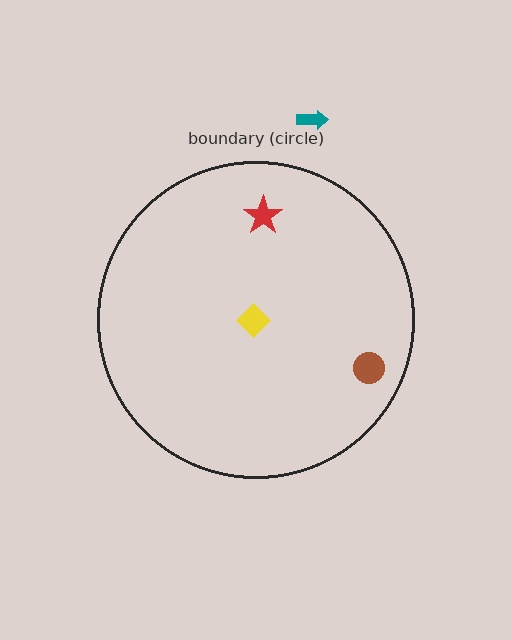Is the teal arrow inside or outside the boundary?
Outside.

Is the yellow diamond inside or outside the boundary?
Inside.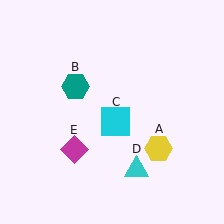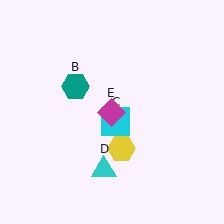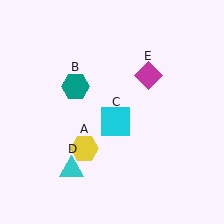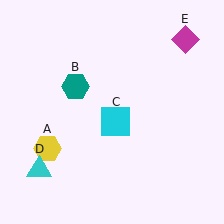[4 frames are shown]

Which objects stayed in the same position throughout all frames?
Teal hexagon (object B) and cyan square (object C) remained stationary.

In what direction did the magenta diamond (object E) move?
The magenta diamond (object E) moved up and to the right.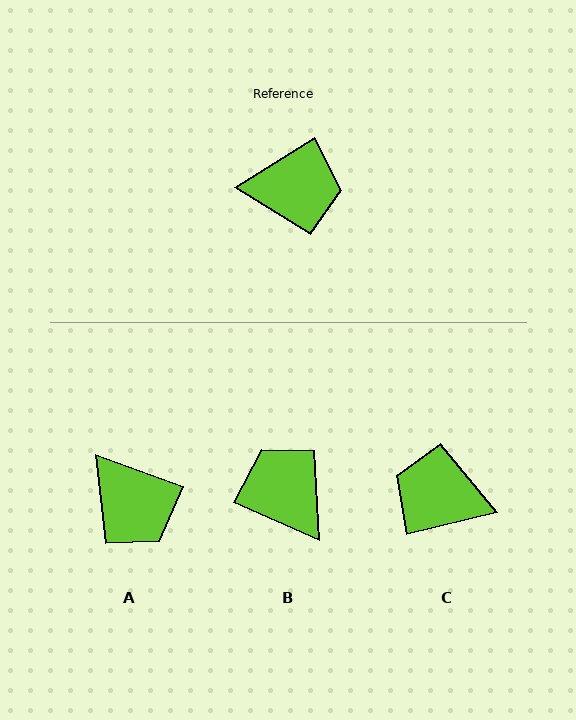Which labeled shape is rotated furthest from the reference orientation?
C, about 162 degrees away.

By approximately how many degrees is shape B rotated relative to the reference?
Approximately 125 degrees counter-clockwise.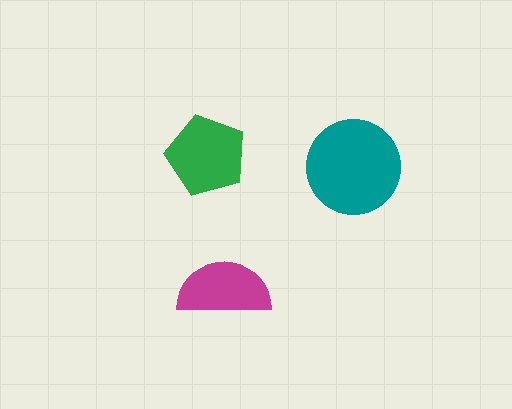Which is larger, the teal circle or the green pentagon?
The teal circle.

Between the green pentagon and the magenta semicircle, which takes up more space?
The green pentagon.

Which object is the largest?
The teal circle.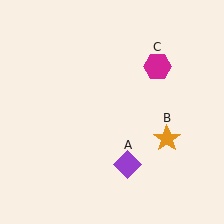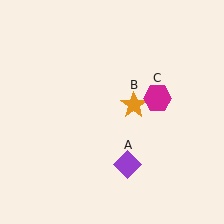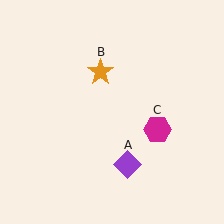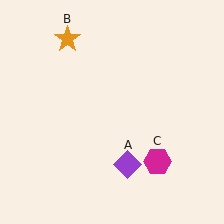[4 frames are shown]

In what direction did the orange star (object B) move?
The orange star (object B) moved up and to the left.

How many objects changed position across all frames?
2 objects changed position: orange star (object B), magenta hexagon (object C).